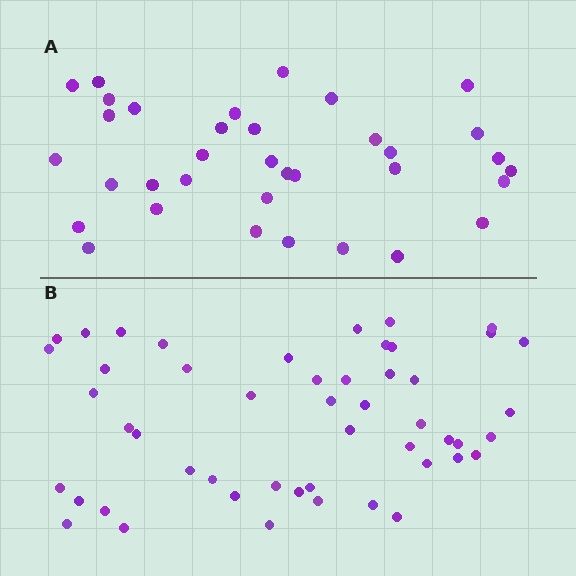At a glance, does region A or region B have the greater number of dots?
Region B (the bottom region) has more dots.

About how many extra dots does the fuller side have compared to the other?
Region B has approximately 15 more dots than region A.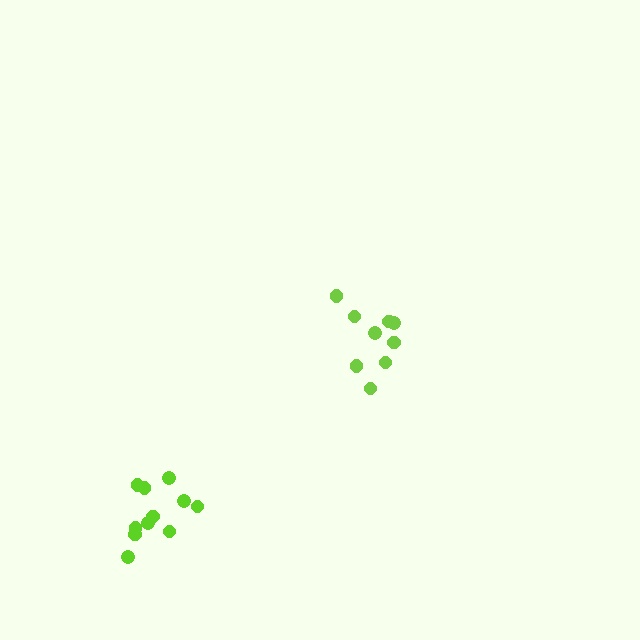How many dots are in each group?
Group 1: 9 dots, Group 2: 11 dots (20 total).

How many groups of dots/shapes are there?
There are 2 groups.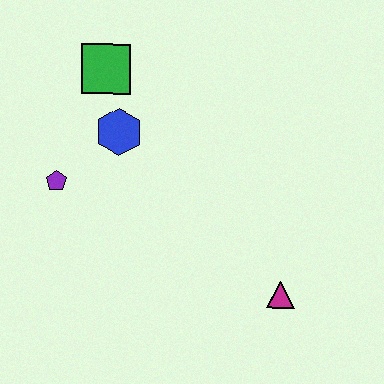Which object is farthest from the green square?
The magenta triangle is farthest from the green square.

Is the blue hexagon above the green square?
No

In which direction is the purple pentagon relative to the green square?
The purple pentagon is below the green square.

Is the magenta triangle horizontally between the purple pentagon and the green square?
No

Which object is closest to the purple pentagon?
The blue hexagon is closest to the purple pentagon.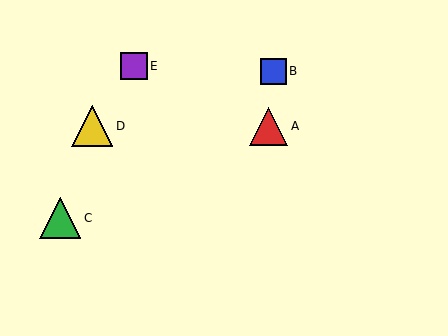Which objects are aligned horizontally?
Objects A, D are aligned horizontally.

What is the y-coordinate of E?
Object E is at y≈66.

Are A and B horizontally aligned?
No, A is at y≈126 and B is at y≈71.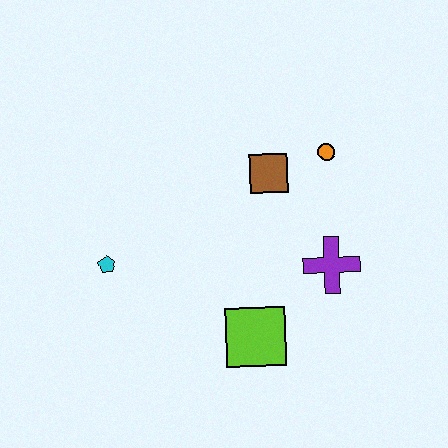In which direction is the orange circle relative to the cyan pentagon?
The orange circle is to the right of the cyan pentagon.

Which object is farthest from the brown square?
The cyan pentagon is farthest from the brown square.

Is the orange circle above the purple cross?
Yes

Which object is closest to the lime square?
The purple cross is closest to the lime square.